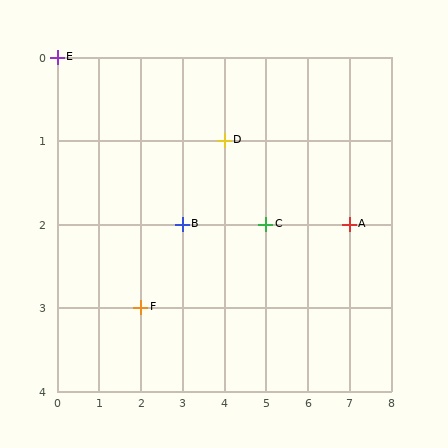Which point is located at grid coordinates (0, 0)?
Point E is at (0, 0).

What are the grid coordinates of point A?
Point A is at grid coordinates (7, 2).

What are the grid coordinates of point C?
Point C is at grid coordinates (5, 2).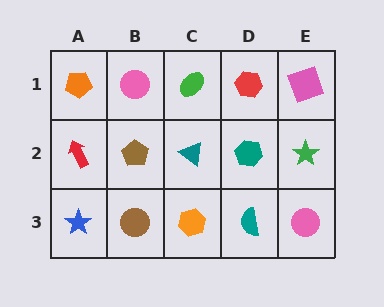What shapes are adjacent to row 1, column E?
A green star (row 2, column E), a red hexagon (row 1, column D).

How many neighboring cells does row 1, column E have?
2.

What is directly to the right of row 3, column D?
A pink circle.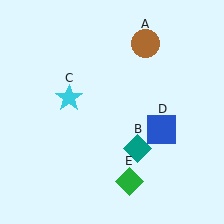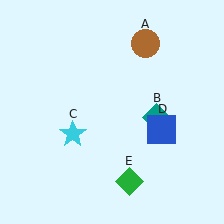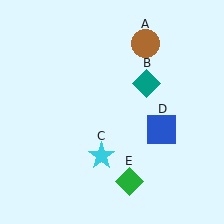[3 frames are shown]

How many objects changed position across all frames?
2 objects changed position: teal diamond (object B), cyan star (object C).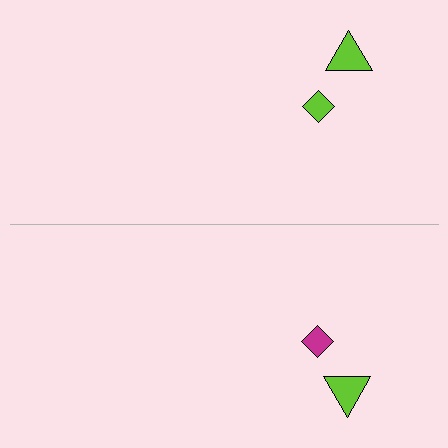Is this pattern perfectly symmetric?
No, the pattern is not perfectly symmetric. The magenta diamond on the bottom side breaks the symmetry — its mirror counterpart is lime.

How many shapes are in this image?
There are 4 shapes in this image.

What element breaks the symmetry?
The magenta diamond on the bottom side breaks the symmetry — its mirror counterpart is lime.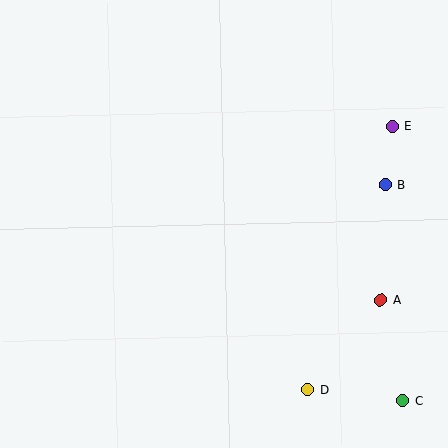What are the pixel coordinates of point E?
Point E is at (392, 126).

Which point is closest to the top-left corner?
Point E is closest to the top-left corner.